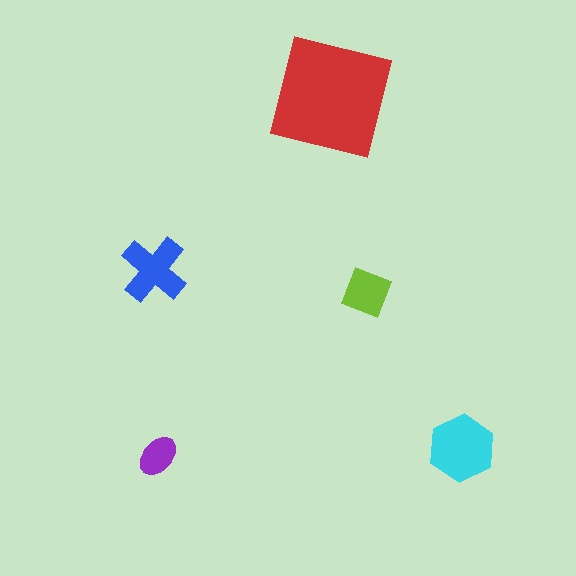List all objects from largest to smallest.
The red square, the cyan hexagon, the blue cross, the lime diamond, the purple ellipse.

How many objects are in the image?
There are 5 objects in the image.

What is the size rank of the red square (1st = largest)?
1st.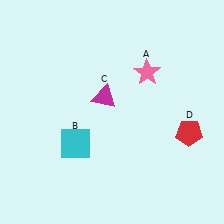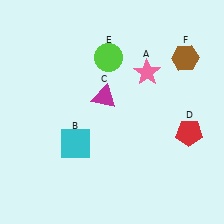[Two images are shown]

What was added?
A lime circle (E), a brown hexagon (F) were added in Image 2.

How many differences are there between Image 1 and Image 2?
There are 2 differences between the two images.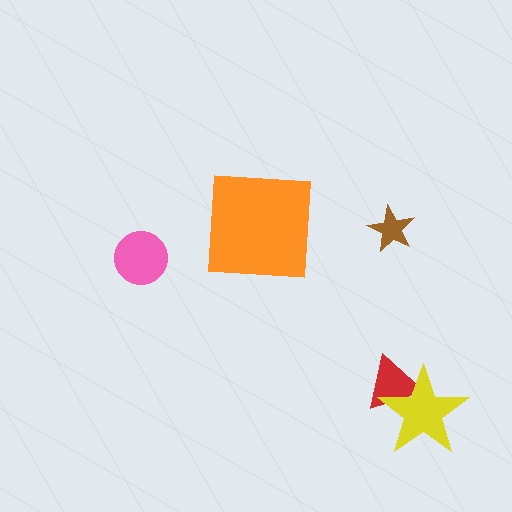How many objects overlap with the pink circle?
0 objects overlap with the pink circle.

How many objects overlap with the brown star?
0 objects overlap with the brown star.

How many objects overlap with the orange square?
0 objects overlap with the orange square.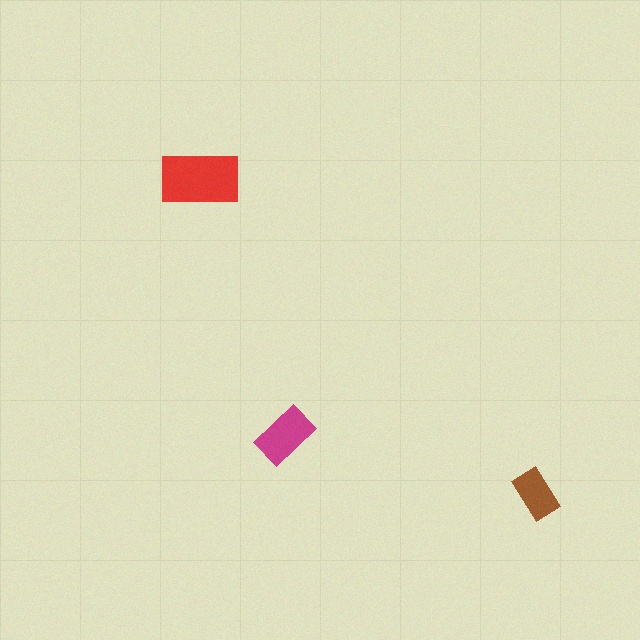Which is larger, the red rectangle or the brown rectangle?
The red one.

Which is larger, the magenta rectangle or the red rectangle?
The red one.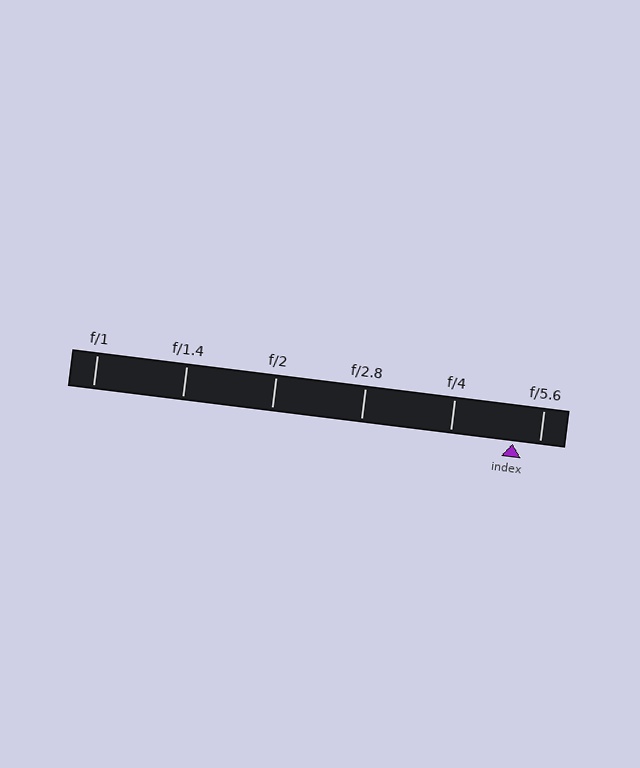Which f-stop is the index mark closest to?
The index mark is closest to f/5.6.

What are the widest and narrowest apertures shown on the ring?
The widest aperture shown is f/1 and the narrowest is f/5.6.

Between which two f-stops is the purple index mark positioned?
The index mark is between f/4 and f/5.6.